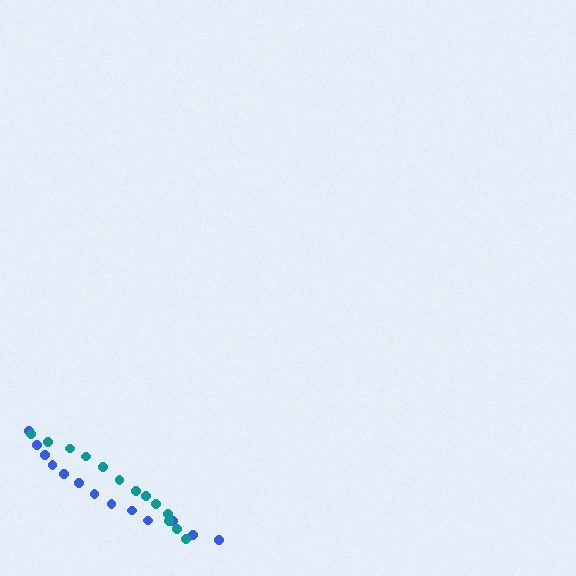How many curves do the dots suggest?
There are 2 distinct paths.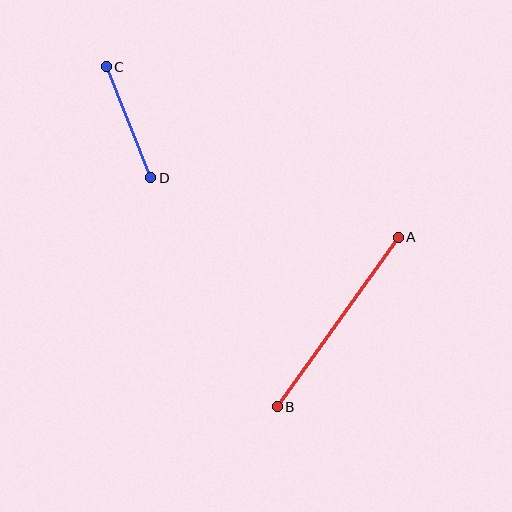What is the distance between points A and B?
The distance is approximately 208 pixels.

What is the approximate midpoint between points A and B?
The midpoint is at approximately (338, 322) pixels.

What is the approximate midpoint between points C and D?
The midpoint is at approximately (129, 122) pixels.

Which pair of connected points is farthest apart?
Points A and B are farthest apart.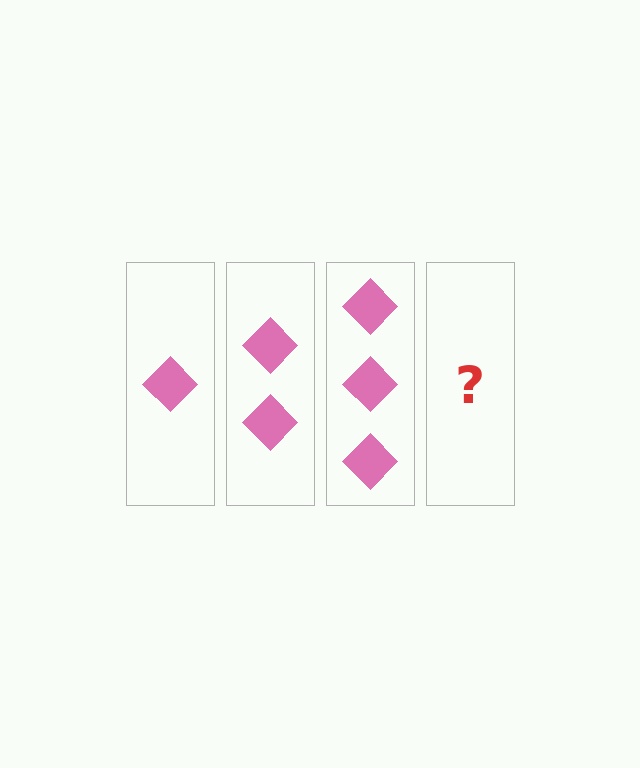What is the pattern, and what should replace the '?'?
The pattern is that each step adds one more diamond. The '?' should be 4 diamonds.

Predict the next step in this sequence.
The next step is 4 diamonds.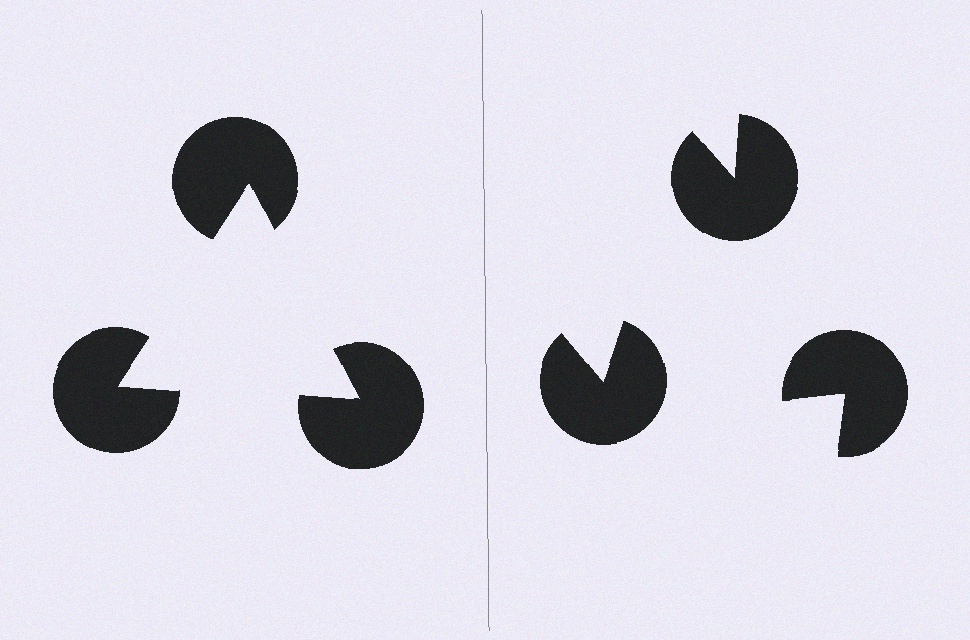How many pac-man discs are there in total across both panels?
6 — 3 on each side.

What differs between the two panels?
The pac-man discs are positioned identically on both sides; only the wedge orientations differ. On the left they align to a triangle; on the right they are misaligned.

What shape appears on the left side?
An illusory triangle.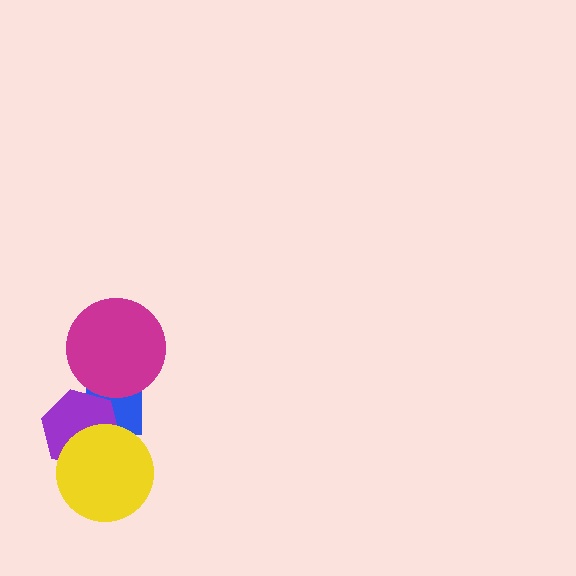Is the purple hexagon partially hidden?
Yes, it is partially covered by another shape.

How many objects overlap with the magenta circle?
1 object overlaps with the magenta circle.